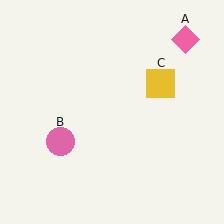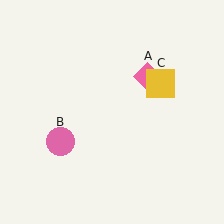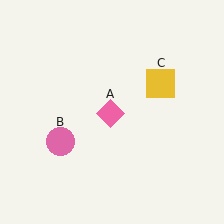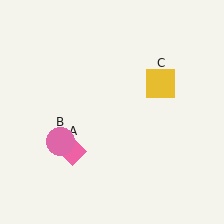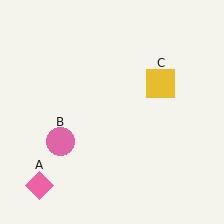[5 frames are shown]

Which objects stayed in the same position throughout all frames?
Pink circle (object B) and yellow square (object C) remained stationary.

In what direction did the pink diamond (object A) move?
The pink diamond (object A) moved down and to the left.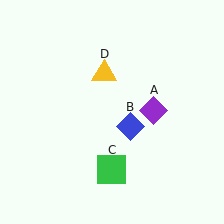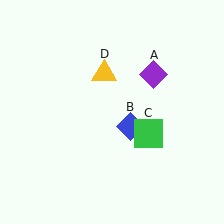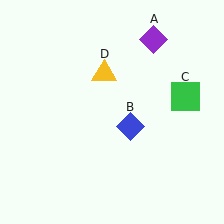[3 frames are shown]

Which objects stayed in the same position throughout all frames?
Blue diamond (object B) and yellow triangle (object D) remained stationary.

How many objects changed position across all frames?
2 objects changed position: purple diamond (object A), green square (object C).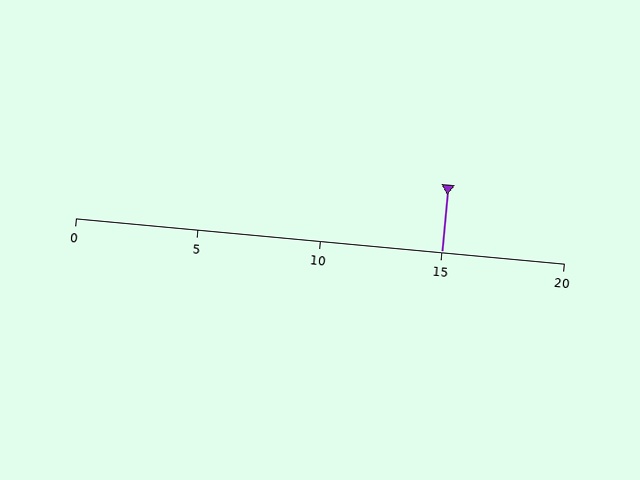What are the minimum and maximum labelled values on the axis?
The axis runs from 0 to 20.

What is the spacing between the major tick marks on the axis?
The major ticks are spaced 5 apart.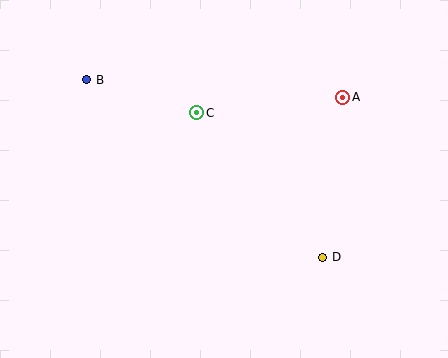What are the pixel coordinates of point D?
Point D is at (323, 257).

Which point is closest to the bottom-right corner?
Point D is closest to the bottom-right corner.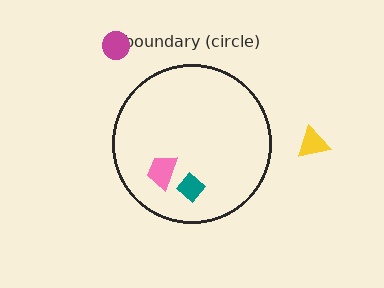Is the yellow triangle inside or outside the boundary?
Outside.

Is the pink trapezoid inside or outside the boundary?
Inside.